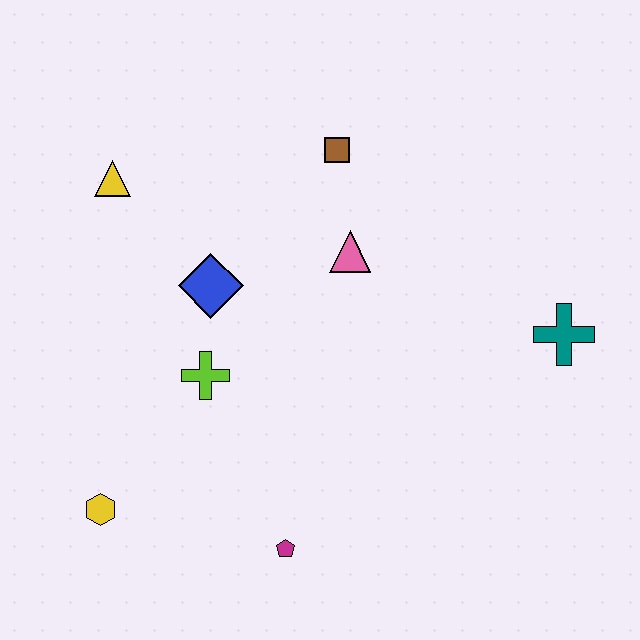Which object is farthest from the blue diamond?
The teal cross is farthest from the blue diamond.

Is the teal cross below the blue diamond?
Yes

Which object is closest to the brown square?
The pink triangle is closest to the brown square.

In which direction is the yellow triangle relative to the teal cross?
The yellow triangle is to the left of the teal cross.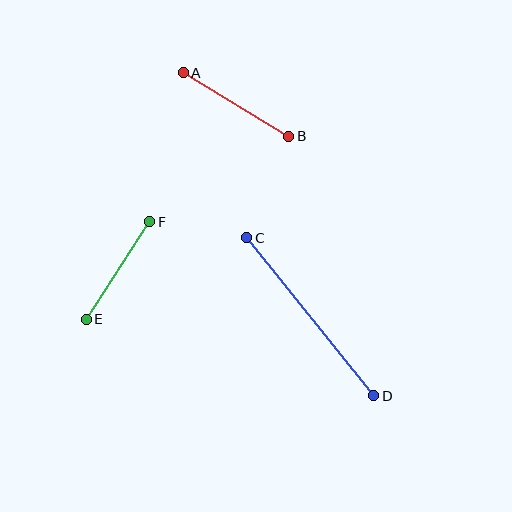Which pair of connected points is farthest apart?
Points C and D are farthest apart.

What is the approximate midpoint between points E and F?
The midpoint is at approximately (118, 271) pixels.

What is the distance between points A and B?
The distance is approximately 123 pixels.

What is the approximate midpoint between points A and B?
The midpoint is at approximately (236, 104) pixels.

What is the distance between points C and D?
The distance is approximately 202 pixels.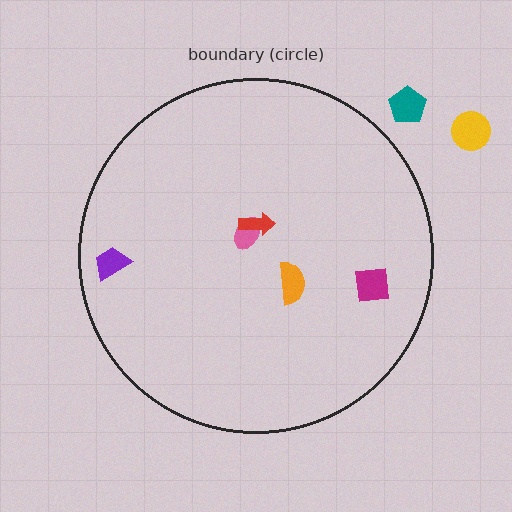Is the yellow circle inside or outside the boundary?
Outside.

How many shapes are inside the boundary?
5 inside, 2 outside.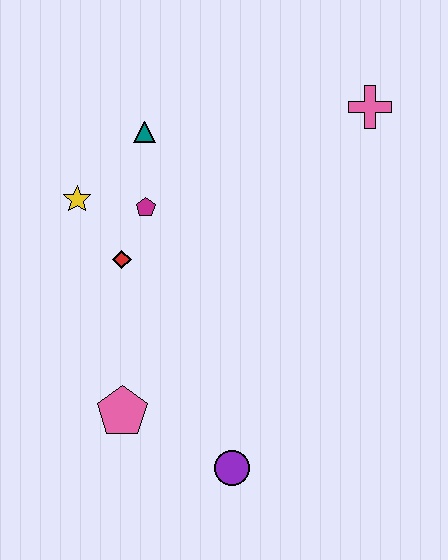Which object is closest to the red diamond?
The magenta pentagon is closest to the red diamond.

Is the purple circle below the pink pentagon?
Yes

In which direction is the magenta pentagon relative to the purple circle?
The magenta pentagon is above the purple circle.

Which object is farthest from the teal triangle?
The purple circle is farthest from the teal triangle.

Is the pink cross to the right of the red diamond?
Yes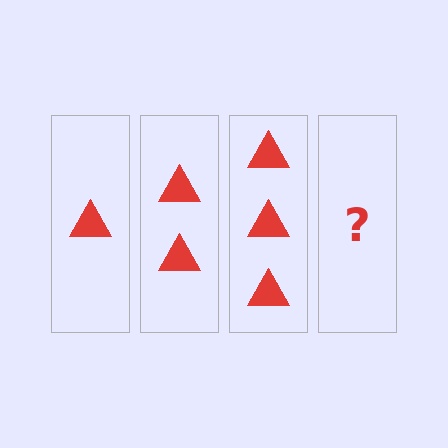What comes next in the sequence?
The next element should be 4 triangles.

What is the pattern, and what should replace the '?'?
The pattern is that each step adds one more triangle. The '?' should be 4 triangles.